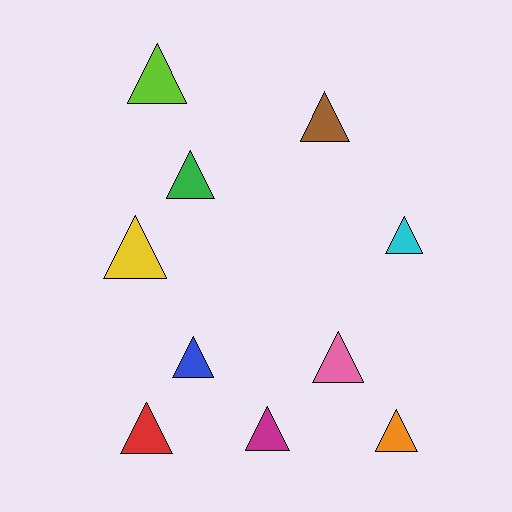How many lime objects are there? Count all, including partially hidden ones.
There is 1 lime object.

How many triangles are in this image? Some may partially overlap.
There are 10 triangles.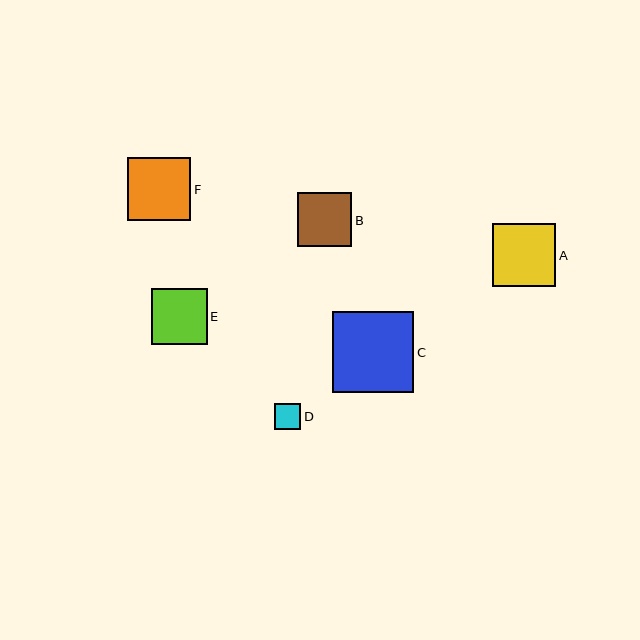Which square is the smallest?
Square D is the smallest with a size of approximately 26 pixels.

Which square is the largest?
Square C is the largest with a size of approximately 81 pixels.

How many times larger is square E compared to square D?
Square E is approximately 2.1 times the size of square D.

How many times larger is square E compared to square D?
Square E is approximately 2.1 times the size of square D.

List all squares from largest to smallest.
From largest to smallest: C, F, A, E, B, D.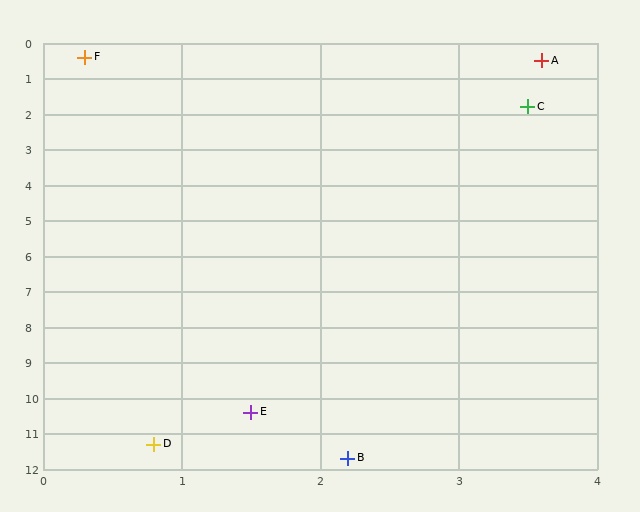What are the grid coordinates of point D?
Point D is at approximately (0.8, 11.3).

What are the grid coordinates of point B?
Point B is at approximately (2.2, 11.7).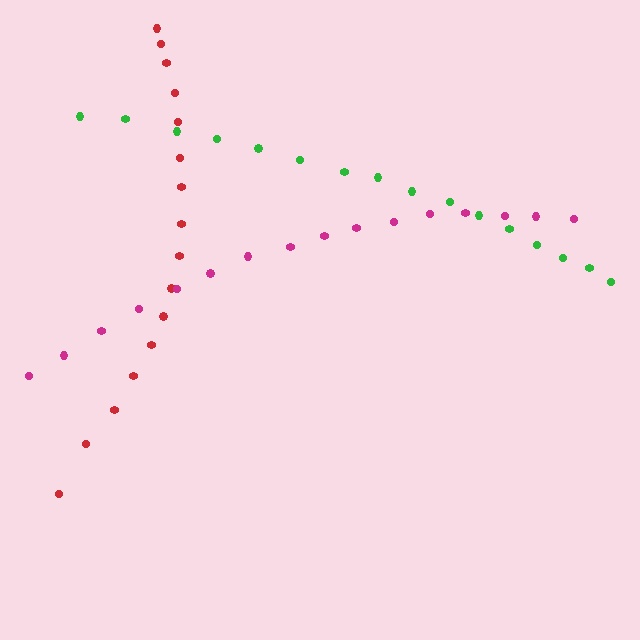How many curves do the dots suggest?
There are 3 distinct paths.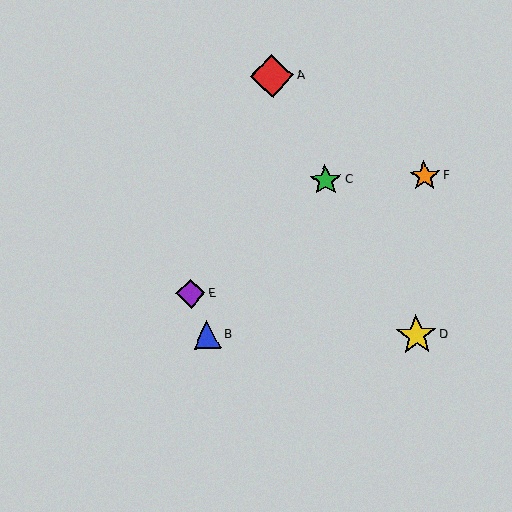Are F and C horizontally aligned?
Yes, both are at y≈176.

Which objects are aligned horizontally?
Objects C, F are aligned horizontally.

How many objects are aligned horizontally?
2 objects (C, F) are aligned horizontally.